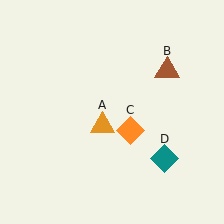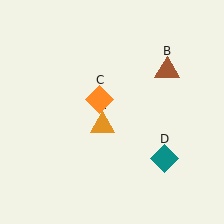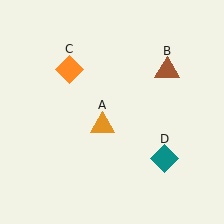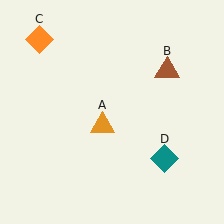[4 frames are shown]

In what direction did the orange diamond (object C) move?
The orange diamond (object C) moved up and to the left.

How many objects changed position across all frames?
1 object changed position: orange diamond (object C).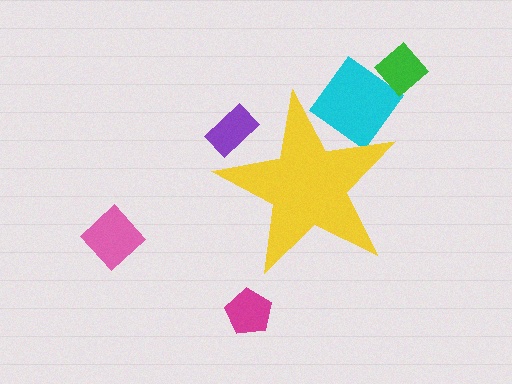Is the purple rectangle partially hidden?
Yes, the purple rectangle is partially hidden behind the yellow star.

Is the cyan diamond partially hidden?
Yes, the cyan diamond is partially hidden behind the yellow star.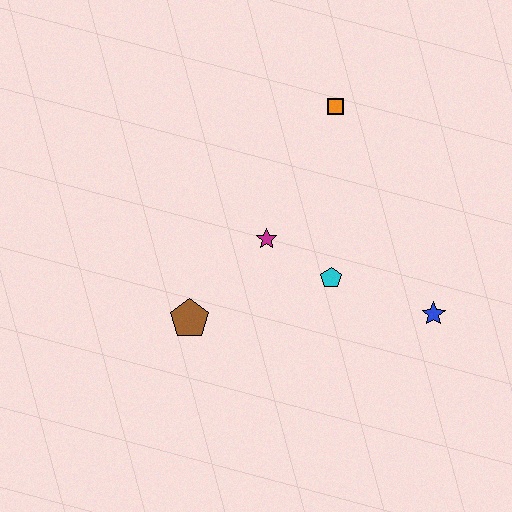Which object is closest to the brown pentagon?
The magenta star is closest to the brown pentagon.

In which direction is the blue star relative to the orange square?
The blue star is below the orange square.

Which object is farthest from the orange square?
The brown pentagon is farthest from the orange square.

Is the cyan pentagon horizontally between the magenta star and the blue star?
Yes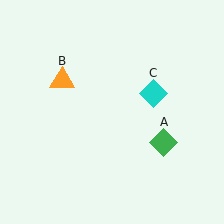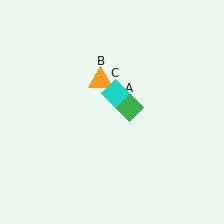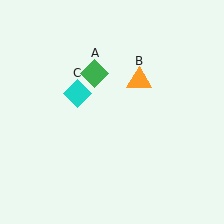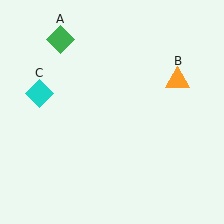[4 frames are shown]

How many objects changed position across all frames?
3 objects changed position: green diamond (object A), orange triangle (object B), cyan diamond (object C).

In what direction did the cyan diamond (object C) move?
The cyan diamond (object C) moved left.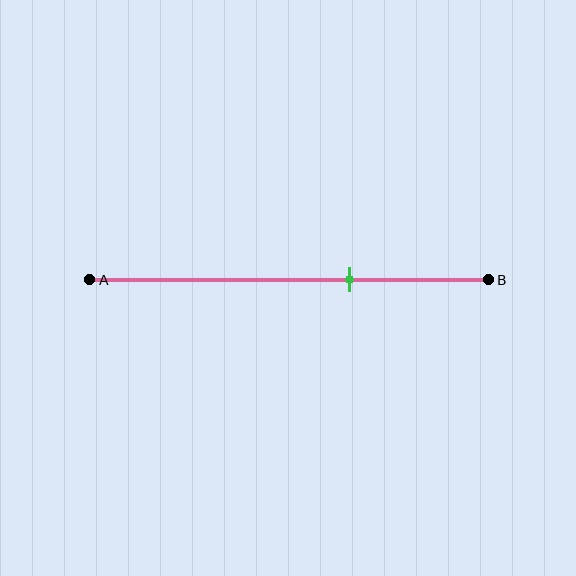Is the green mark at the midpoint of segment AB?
No, the mark is at about 65% from A, not at the 50% midpoint.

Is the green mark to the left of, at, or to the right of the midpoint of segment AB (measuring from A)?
The green mark is to the right of the midpoint of segment AB.